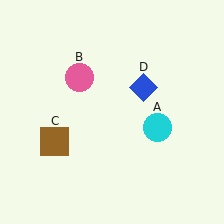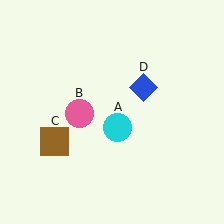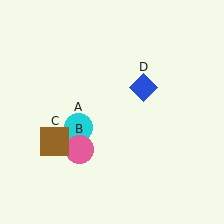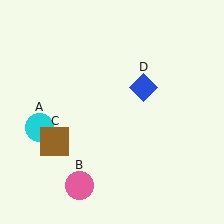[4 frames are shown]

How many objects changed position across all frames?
2 objects changed position: cyan circle (object A), pink circle (object B).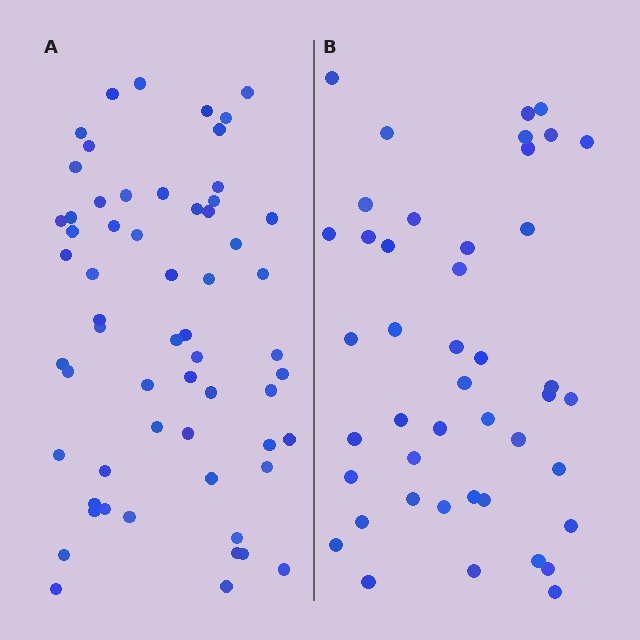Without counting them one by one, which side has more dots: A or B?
Region A (the left region) has more dots.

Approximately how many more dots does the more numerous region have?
Region A has approximately 15 more dots than region B.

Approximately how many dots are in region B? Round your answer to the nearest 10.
About 40 dots. (The exact count is 44, which rounds to 40.)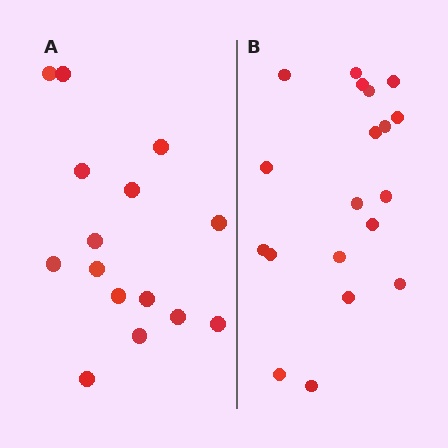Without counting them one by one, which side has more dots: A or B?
Region B (the right region) has more dots.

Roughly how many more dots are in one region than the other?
Region B has about 4 more dots than region A.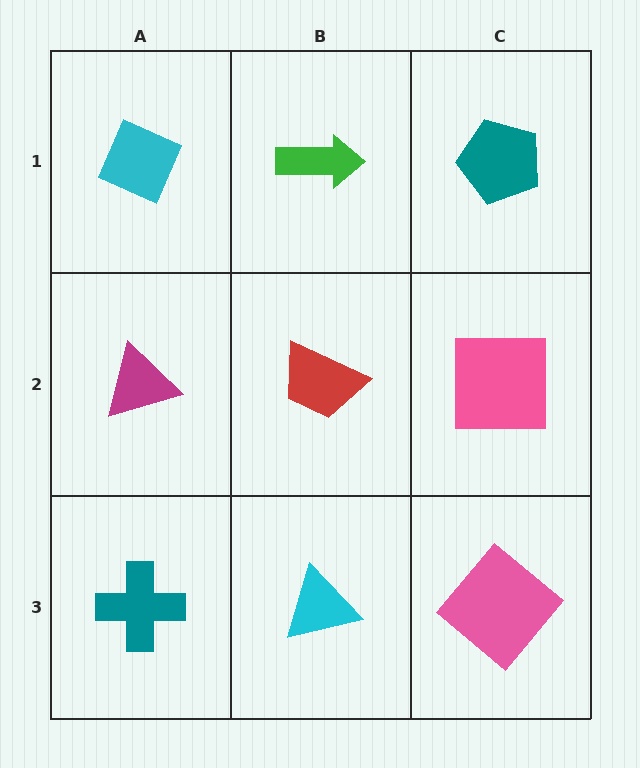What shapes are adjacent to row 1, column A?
A magenta triangle (row 2, column A), a green arrow (row 1, column B).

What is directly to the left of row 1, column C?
A green arrow.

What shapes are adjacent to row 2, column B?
A green arrow (row 1, column B), a cyan triangle (row 3, column B), a magenta triangle (row 2, column A), a pink square (row 2, column C).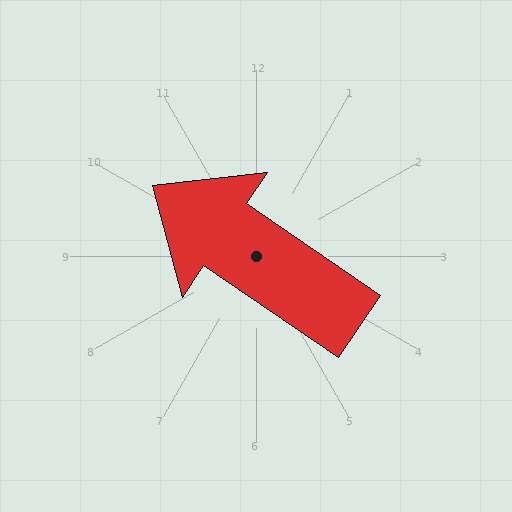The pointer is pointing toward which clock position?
Roughly 10 o'clock.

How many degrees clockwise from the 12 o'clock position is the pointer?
Approximately 304 degrees.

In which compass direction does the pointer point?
Northwest.